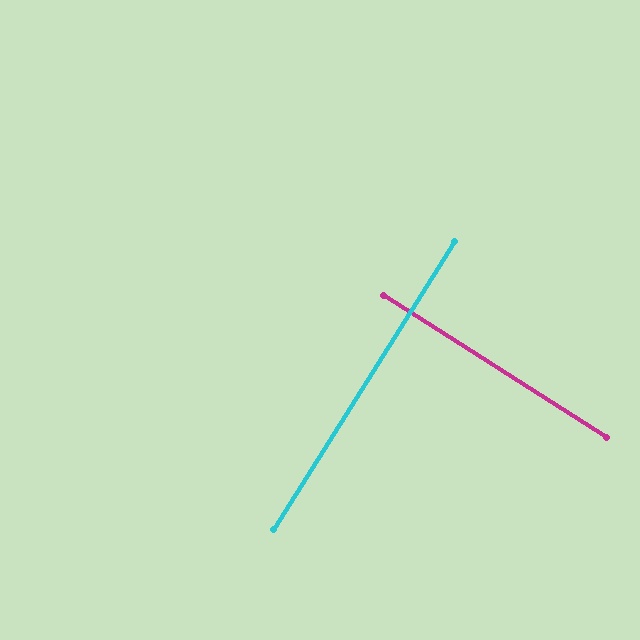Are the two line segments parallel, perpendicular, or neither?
Perpendicular — they meet at approximately 90°.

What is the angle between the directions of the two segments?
Approximately 90 degrees.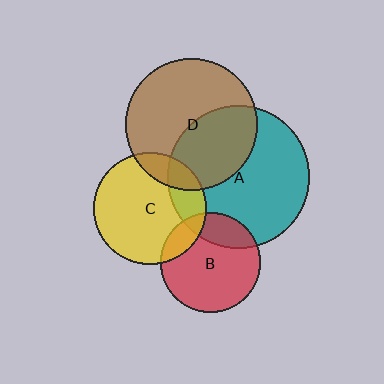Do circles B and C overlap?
Yes.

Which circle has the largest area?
Circle A (teal).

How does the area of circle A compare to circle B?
Approximately 2.0 times.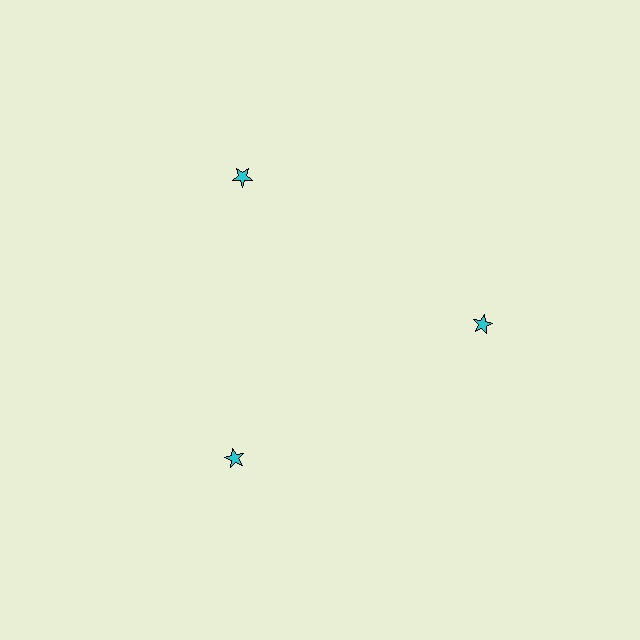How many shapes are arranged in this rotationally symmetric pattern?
There are 3 shapes, arranged in 3 groups of 1.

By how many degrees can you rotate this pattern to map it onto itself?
The pattern maps onto itself every 120 degrees of rotation.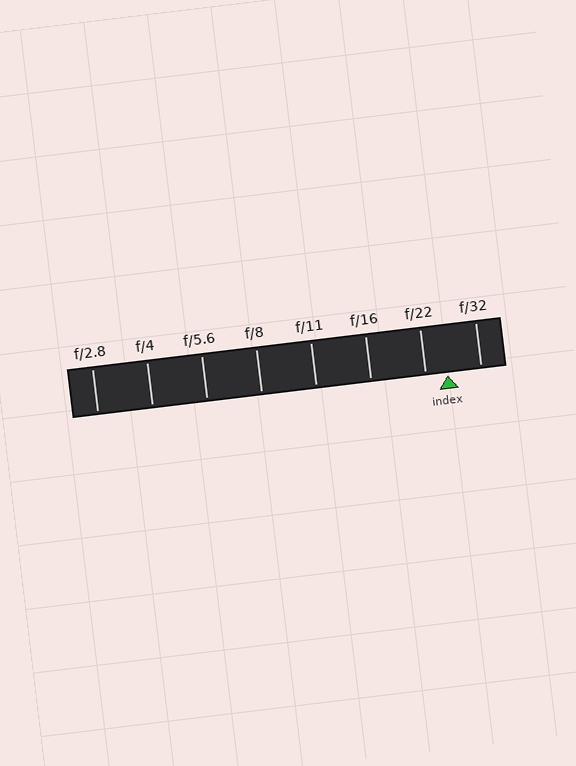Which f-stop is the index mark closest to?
The index mark is closest to f/22.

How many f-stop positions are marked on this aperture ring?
There are 8 f-stop positions marked.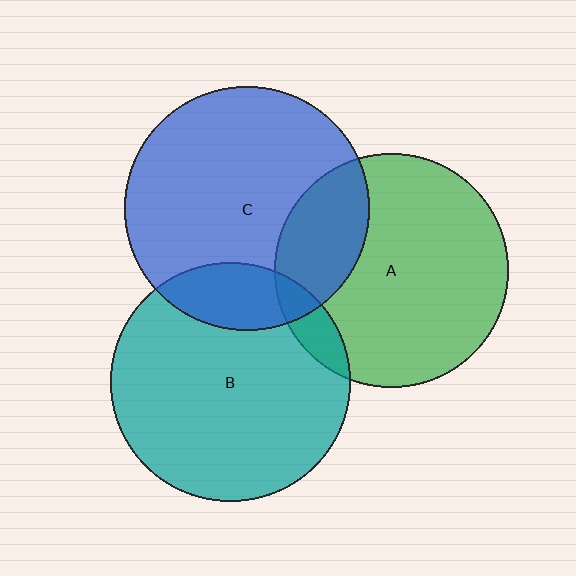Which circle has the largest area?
Circle C (blue).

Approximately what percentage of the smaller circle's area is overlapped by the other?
Approximately 25%.